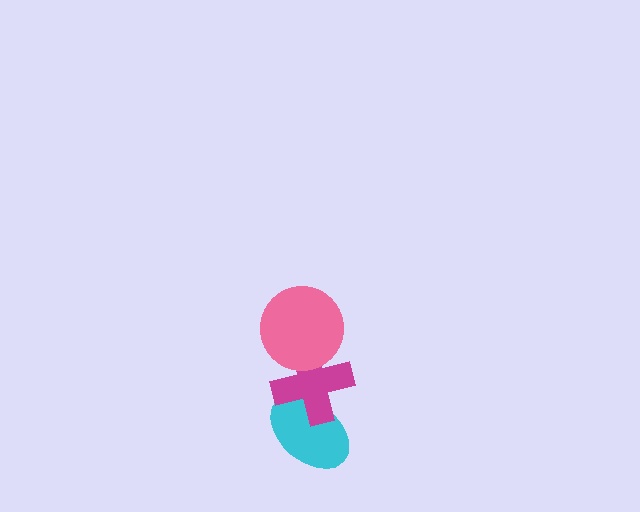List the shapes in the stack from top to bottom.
From top to bottom: the pink circle, the magenta cross, the cyan ellipse.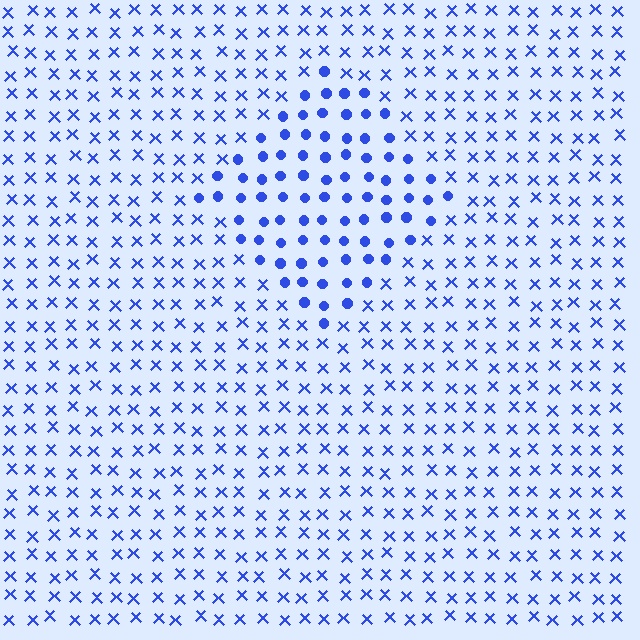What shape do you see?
I see a diamond.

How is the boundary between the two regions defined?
The boundary is defined by a change in element shape: circles inside vs. X marks outside. All elements share the same color and spacing.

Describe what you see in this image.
The image is filled with small blue elements arranged in a uniform grid. A diamond-shaped region contains circles, while the surrounding area contains X marks. The boundary is defined purely by the change in element shape.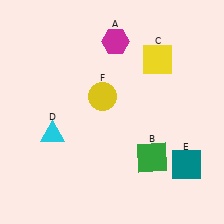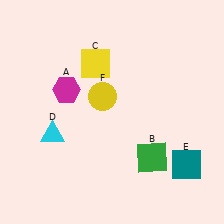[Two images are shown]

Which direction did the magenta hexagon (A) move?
The magenta hexagon (A) moved left.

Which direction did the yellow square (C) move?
The yellow square (C) moved left.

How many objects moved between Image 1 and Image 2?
2 objects moved between the two images.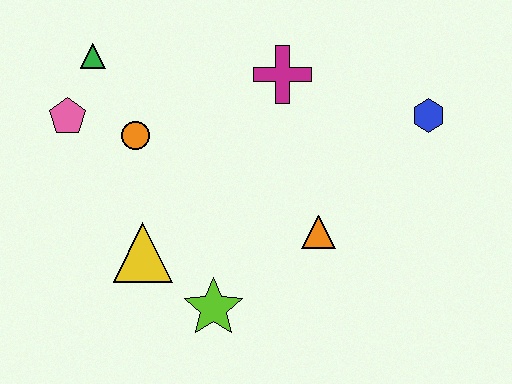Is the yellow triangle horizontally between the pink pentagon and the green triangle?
No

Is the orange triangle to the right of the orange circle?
Yes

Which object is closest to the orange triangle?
The lime star is closest to the orange triangle.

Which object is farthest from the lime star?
The blue hexagon is farthest from the lime star.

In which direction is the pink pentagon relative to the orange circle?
The pink pentagon is to the left of the orange circle.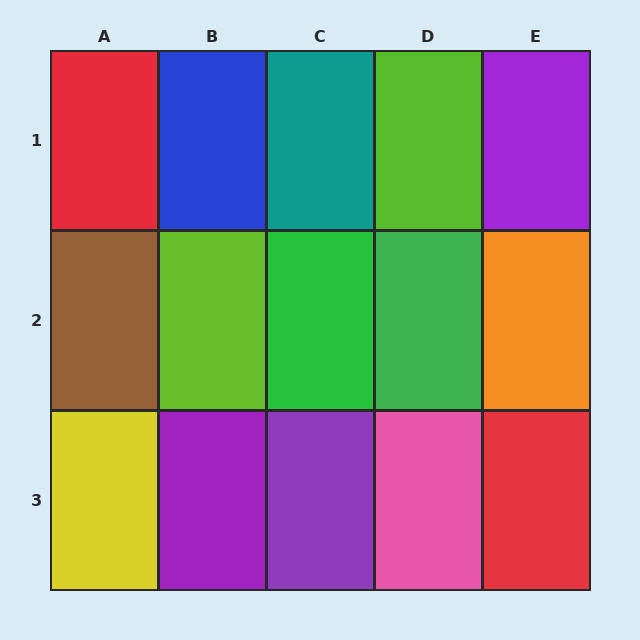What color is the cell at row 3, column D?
Pink.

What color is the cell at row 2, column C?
Green.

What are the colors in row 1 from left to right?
Red, blue, teal, lime, purple.